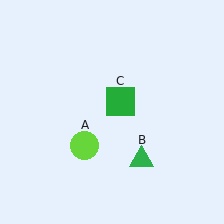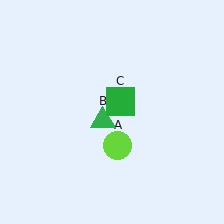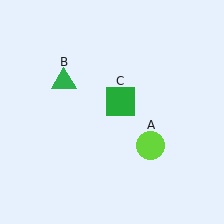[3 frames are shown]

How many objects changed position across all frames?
2 objects changed position: lime circle (object A), green triangle (object B).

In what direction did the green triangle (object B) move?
The green triangle (object B) moved up and to the left.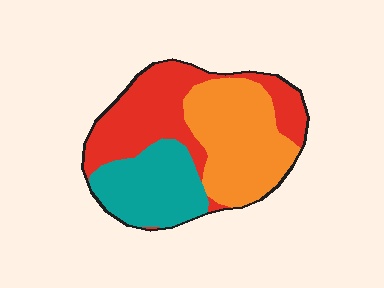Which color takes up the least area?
Teal, at roughly 25%.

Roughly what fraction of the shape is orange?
Orange covers around 35% of the shape.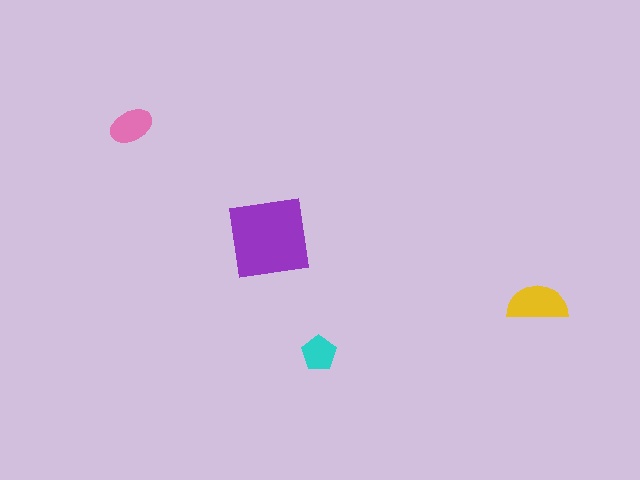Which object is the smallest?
The cyan pentagon.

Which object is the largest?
The purple square.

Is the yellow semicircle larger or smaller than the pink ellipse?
Larger.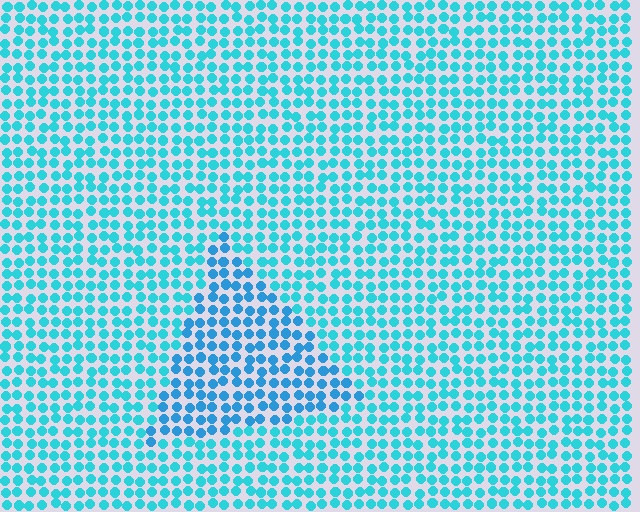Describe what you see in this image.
The image is filled with small cyan elements in a uniform arrangement. A triangle-shaped region is visible where the elements are tinted to a slightly different hue, forming a subtle color boundary.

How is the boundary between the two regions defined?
The boundary is defined purely by a slight shift in hue (about 20 degrees). Spacing, size, and orientation are identical on both sides.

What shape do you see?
I see a triangle.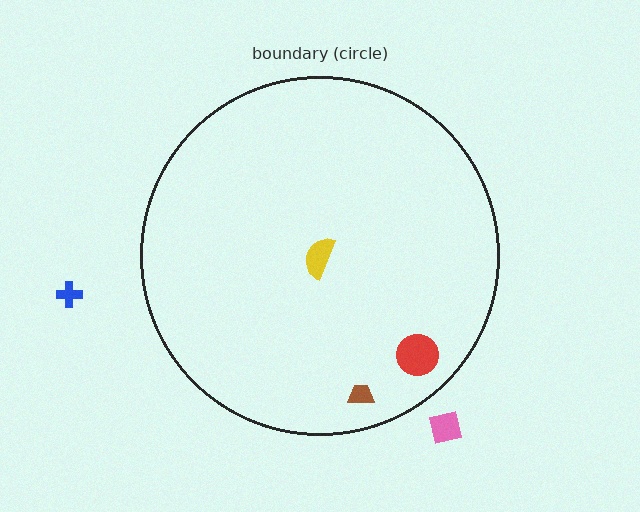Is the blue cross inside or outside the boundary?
Outside.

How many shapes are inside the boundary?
3 inside, 2 outside.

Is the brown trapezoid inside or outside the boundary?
Inside.